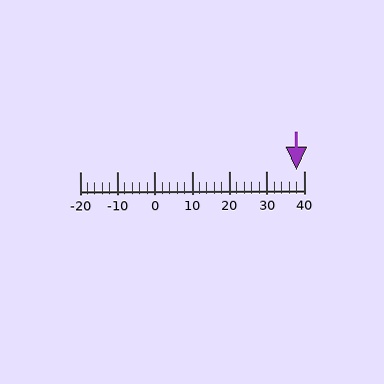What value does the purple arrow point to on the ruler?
The purple arrow points to approximately 38.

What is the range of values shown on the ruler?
The ruler shows values from -20 to 40.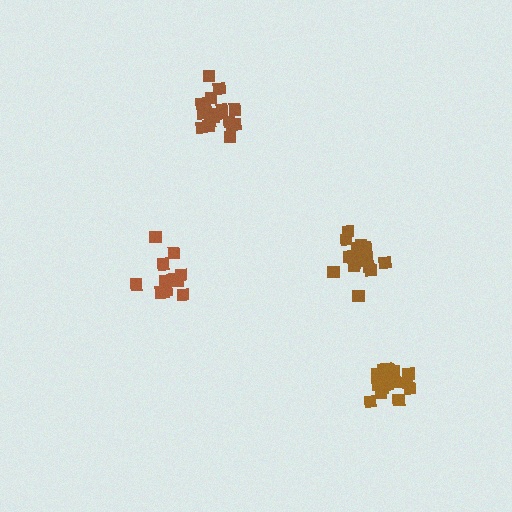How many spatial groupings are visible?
There are 4 spatial groupings.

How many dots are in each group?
Group 1: 17 dots, Group 2: 19 dots, Group 3: 15 dots, Group 4: 16 dots (67 total).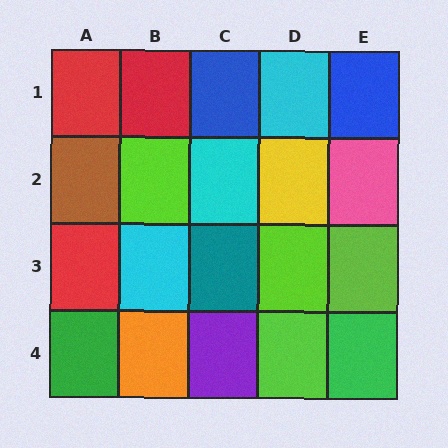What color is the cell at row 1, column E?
Blue.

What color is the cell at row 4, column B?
Orange.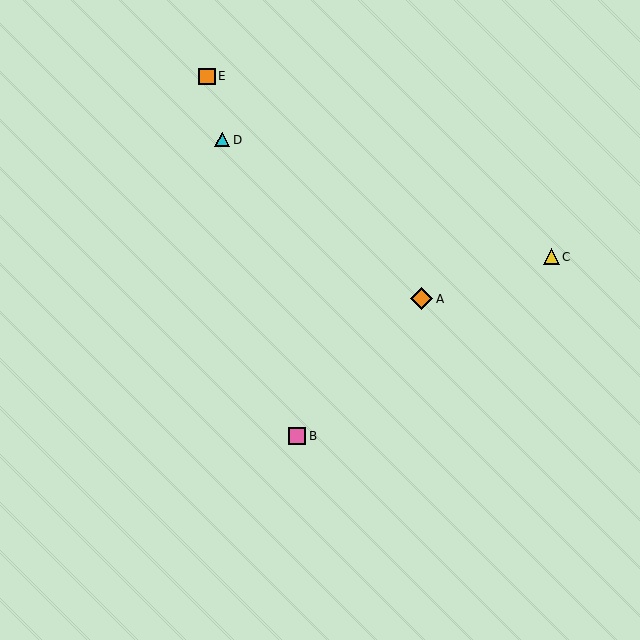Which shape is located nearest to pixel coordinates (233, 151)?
The cyan triangle (labeled D) at (222, 140) is nearest to that location.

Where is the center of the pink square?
The center of the pink square is at (297, 436).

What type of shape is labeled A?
Shape A is an orange diamond.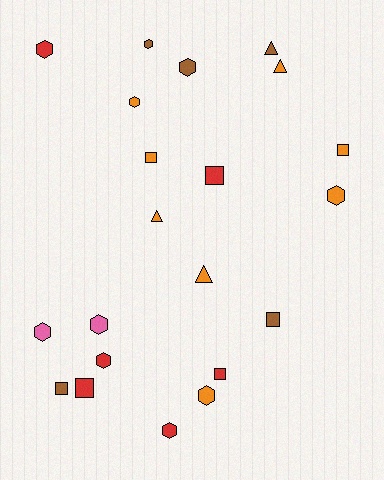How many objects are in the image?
There are 21 objects.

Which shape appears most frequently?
Hexagon, with 10 objects.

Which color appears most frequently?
Orange, with 8 objects.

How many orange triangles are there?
There are 3 orange triangles.